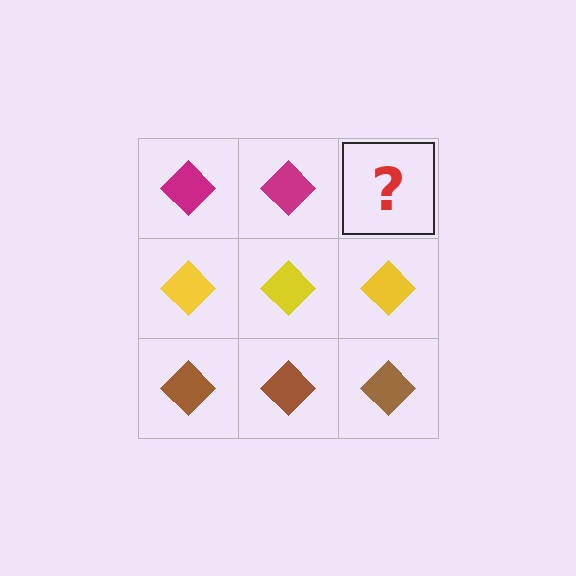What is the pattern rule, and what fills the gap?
The rule is that each row has a consistent color. The gap should be filled with a magenta diamond.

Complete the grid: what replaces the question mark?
The question mark should be replaced with a magenta diamond.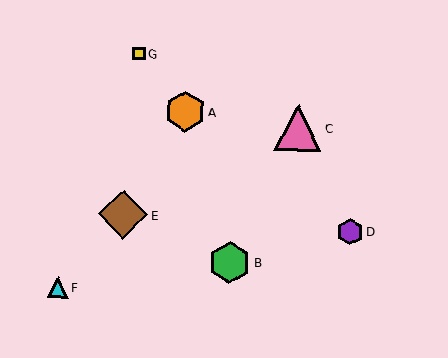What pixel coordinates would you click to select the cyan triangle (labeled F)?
Click at (58, 288) to select the cyan triangle F.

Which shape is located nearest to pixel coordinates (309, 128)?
The pink triangle (labeled C) at (298, 127) is nearest to that location.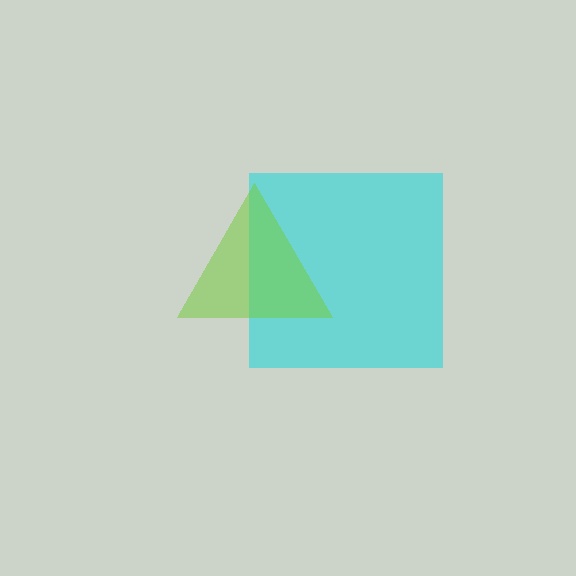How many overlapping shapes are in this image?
There are 2 overlapping shapes in the image.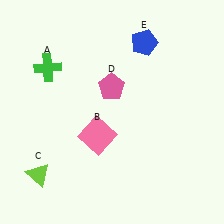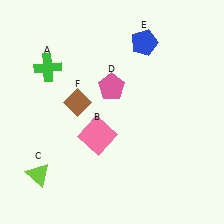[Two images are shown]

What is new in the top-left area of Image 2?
A brown diamond (F) was added in the top-left area of Image 2.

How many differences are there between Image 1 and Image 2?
There is 1 difference between the two images.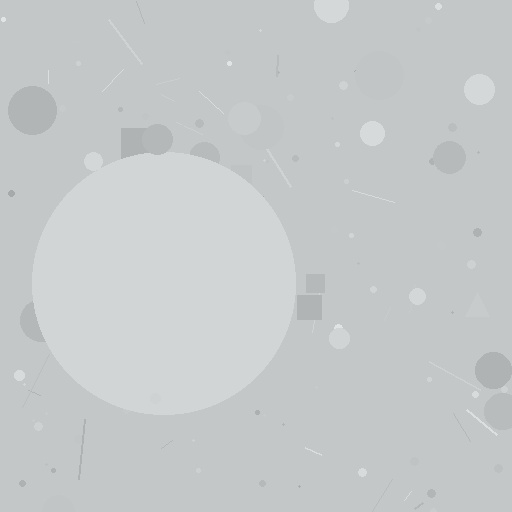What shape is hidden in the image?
A circle is hidden in the image.